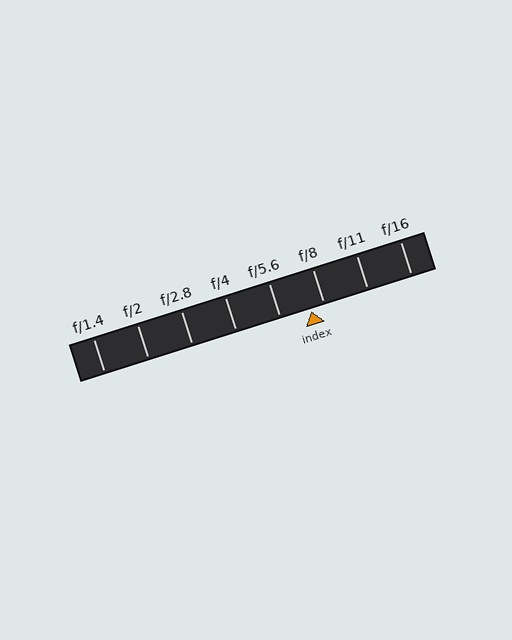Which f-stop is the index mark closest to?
The index mark is closest to f/8.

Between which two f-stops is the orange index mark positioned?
The index mark is between f/5.6 and f/8.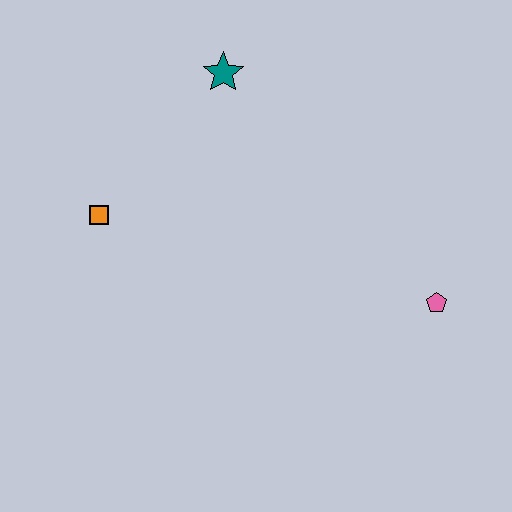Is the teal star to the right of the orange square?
Yes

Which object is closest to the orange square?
The teal star is closest to the orange square.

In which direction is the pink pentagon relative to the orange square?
The pink pentagon is to the right of the orange square.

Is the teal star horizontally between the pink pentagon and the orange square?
Yes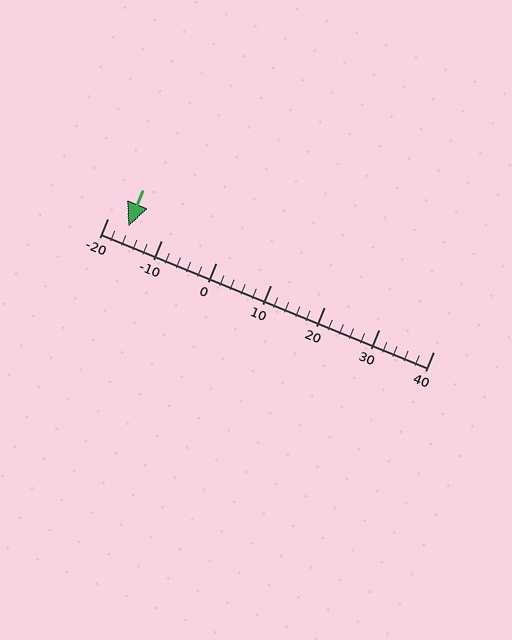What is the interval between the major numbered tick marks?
The major tick marks are spaced 10 units apart.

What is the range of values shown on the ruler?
The ruler shows values from -20 to 40.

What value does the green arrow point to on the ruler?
The green arrow points to approximately -16.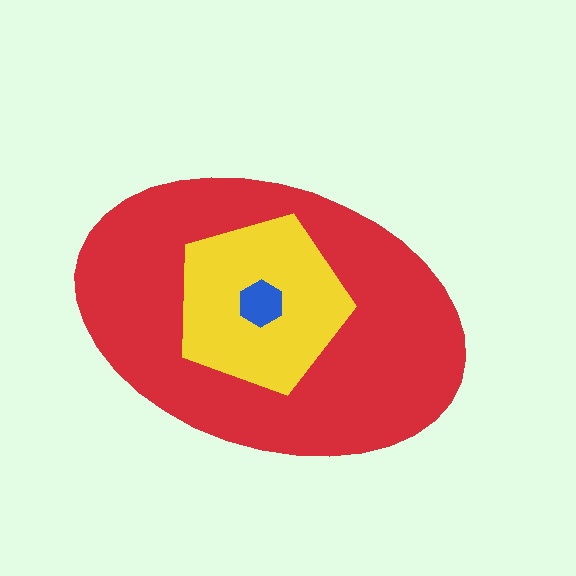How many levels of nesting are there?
3.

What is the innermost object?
The blue hexagon.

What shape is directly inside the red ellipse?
The yellow pentagon.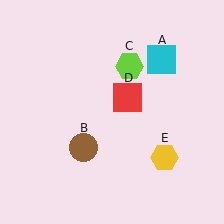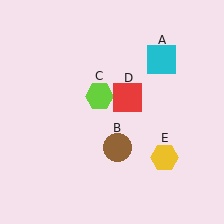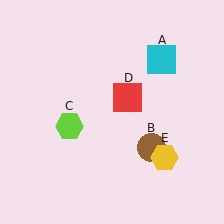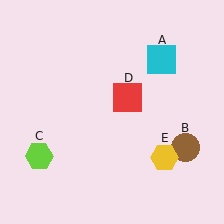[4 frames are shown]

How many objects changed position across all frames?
2 objects changed position: brown circle (object B), lime hexagon (object C).